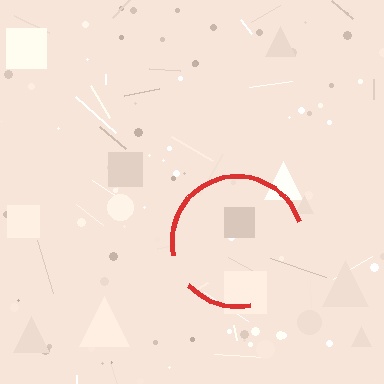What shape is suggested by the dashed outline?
The dashed outline suggests a circle.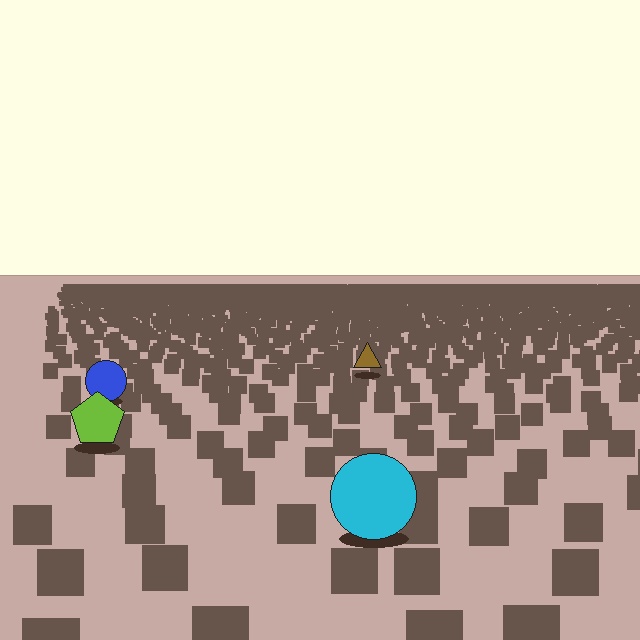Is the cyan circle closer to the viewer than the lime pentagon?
Yes. The cyan circle is closer — you can tell from the texture gradient: the ground texture is coarser near it.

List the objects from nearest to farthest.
From nearest to farthest: the cyan circle, the lime pentagon, the blue circle, the brown triangle.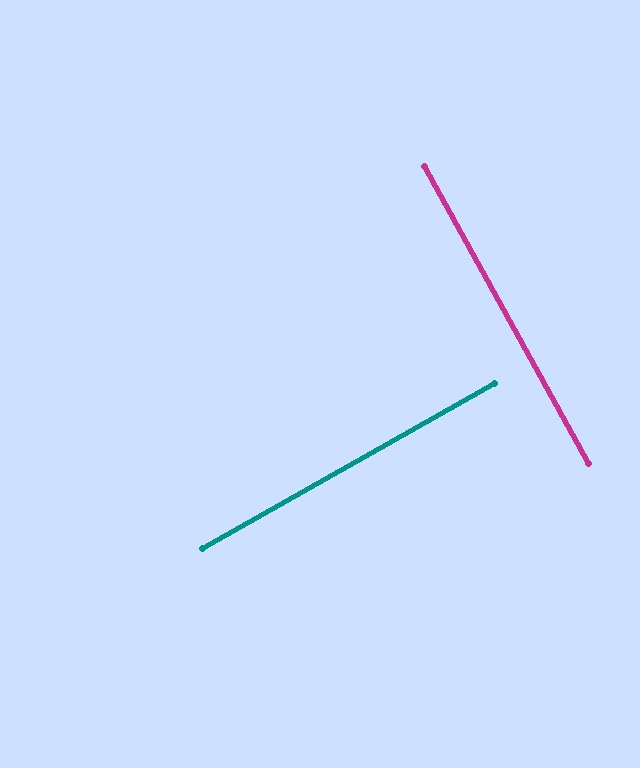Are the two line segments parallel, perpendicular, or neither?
Perpendicular — they meet at approximately 89°.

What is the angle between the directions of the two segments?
Approximately 89 degrees.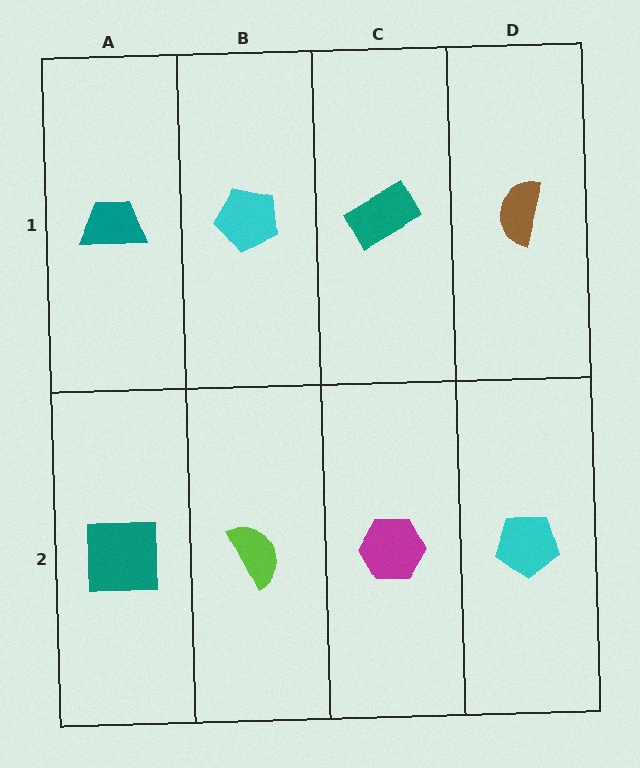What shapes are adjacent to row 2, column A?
A teal trapezoid (row 1, column A), a lime semicircle (row 2, column B).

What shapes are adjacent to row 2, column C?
A teal rectangle (row 1, column C), a lime semicircle (row 2, column B), a cyan pentagon (row 2, column D).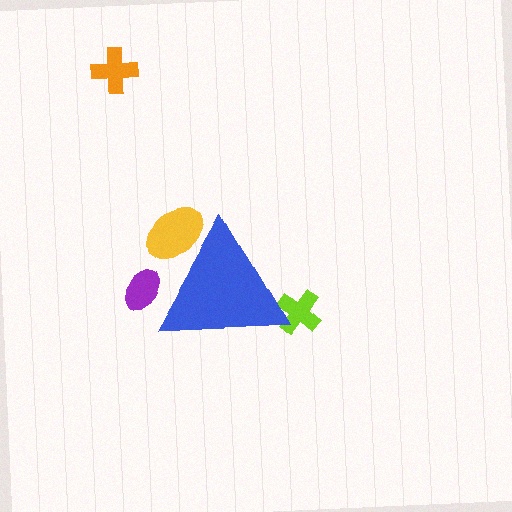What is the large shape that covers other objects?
A blue triangle.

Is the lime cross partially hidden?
Yes, the lime cross is partially hidden behind the blue triangle.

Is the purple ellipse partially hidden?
Yes, the purple ellipse is partially hidden behind the blue triangle.